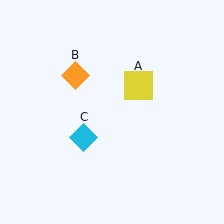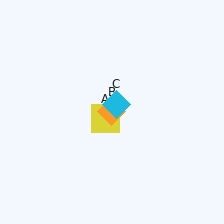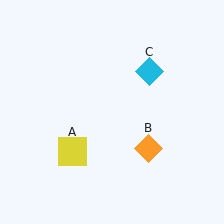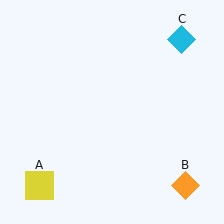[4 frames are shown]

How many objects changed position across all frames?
3 objects changed position: yellow square (object A), orange diamond (object B), cyan diamond (object C).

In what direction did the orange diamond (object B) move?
The orange diamond (object B) moved down and to the right.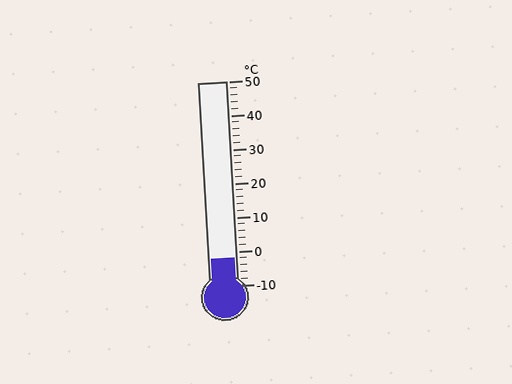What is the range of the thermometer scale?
The thermometer scale ranges from -10°C to 50°C.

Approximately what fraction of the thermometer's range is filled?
The thermometer is filled to approximately 15% of its range.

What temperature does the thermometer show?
The thermometer shows approximately -2°C.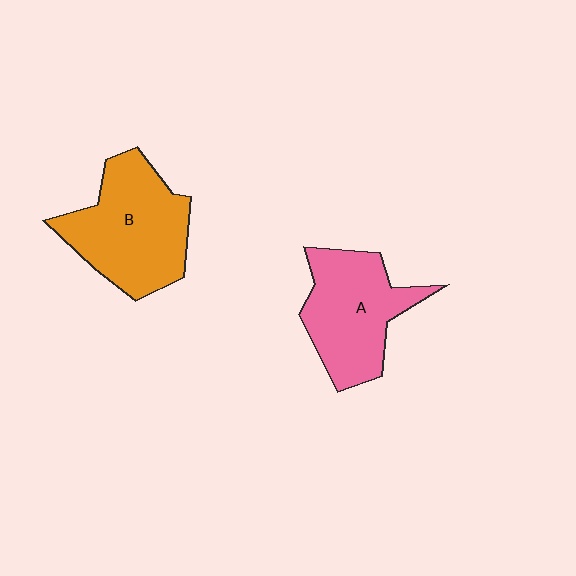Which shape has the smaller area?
Shape A (pink).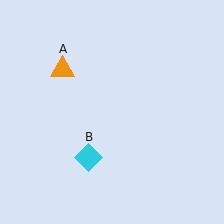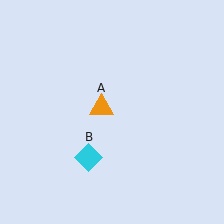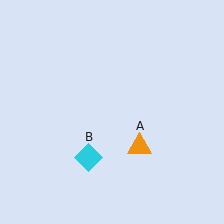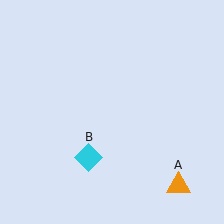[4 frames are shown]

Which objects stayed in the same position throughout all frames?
Cyan diamond (object B) remained stationary.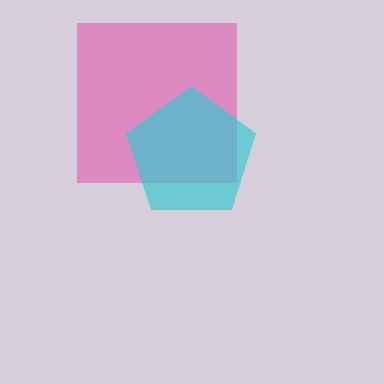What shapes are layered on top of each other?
The layered shapes are: a pink square, a cyan pentagon.